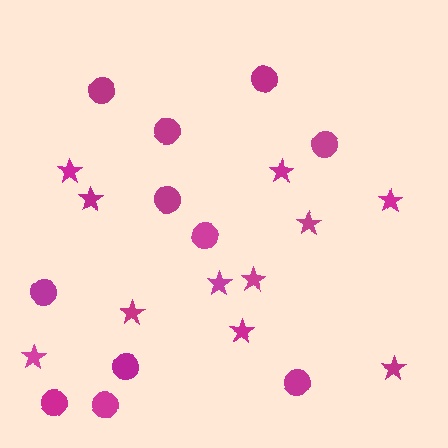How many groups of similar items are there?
There are 2 groups: one group of stars (11) and one group of circles (11).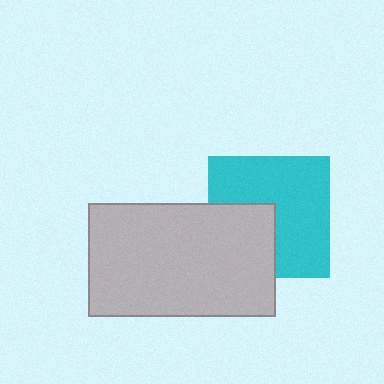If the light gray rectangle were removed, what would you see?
You would see the complete cyan square.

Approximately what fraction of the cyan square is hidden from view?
Roughly 34% of the cyan square is hidden behind the light gray rectangle.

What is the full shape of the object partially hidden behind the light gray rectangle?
The partially hidden object is a cyan square.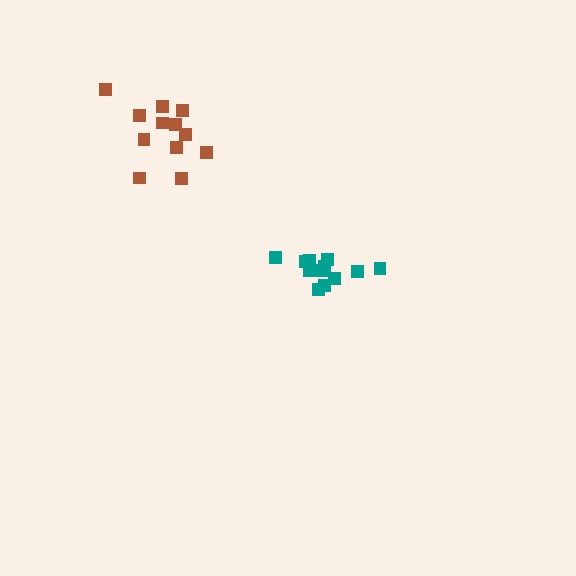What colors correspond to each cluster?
The clusters are colored: teal, brown.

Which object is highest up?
The brown cluster is topmost.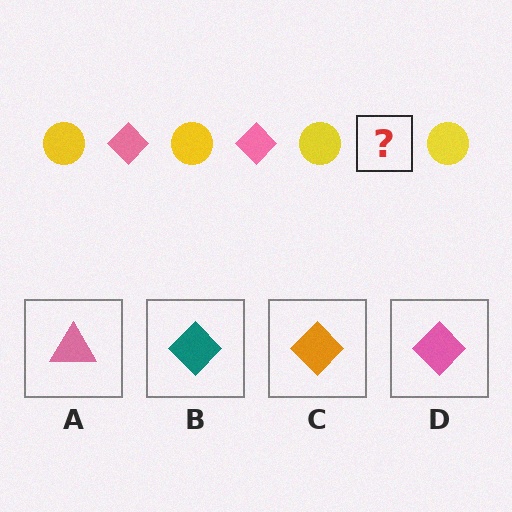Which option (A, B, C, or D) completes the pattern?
D.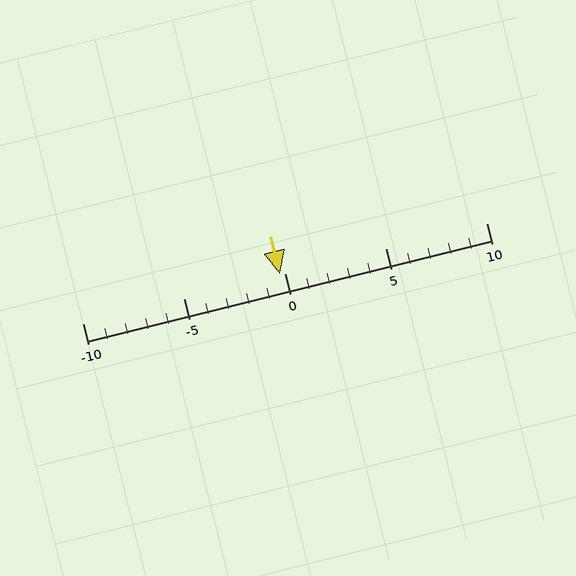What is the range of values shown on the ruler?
The ruler shows values from -10 to 10.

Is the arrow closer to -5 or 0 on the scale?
The arrow is closer to 0.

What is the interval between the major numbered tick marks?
The major tick marks are spaced 5 units apart.